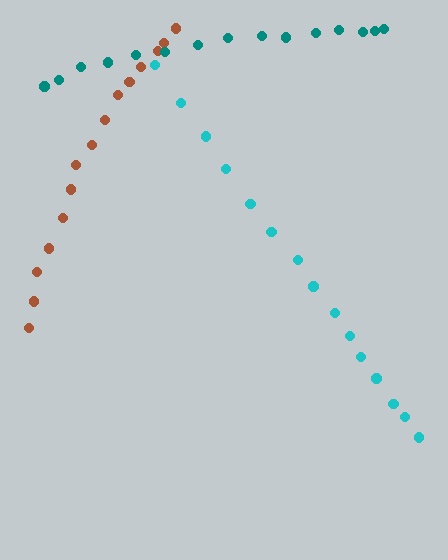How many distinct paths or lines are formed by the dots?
There are 3 distinct paths.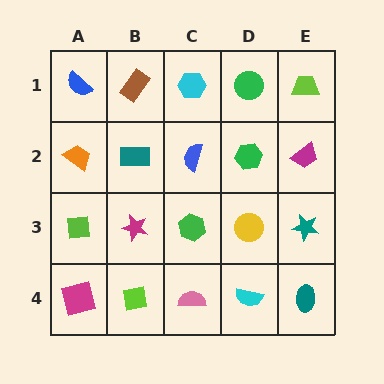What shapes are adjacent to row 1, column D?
A green hexagon (row 2, column D), a cyan hexagon (row 1, column C), a lime trapezoid (row 1, column E).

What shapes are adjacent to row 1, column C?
A blue semicircle (row 2, column C), a brown rectangle (row 1, column B), a green circle (row 1, column D).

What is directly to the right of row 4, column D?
A teal ellipse.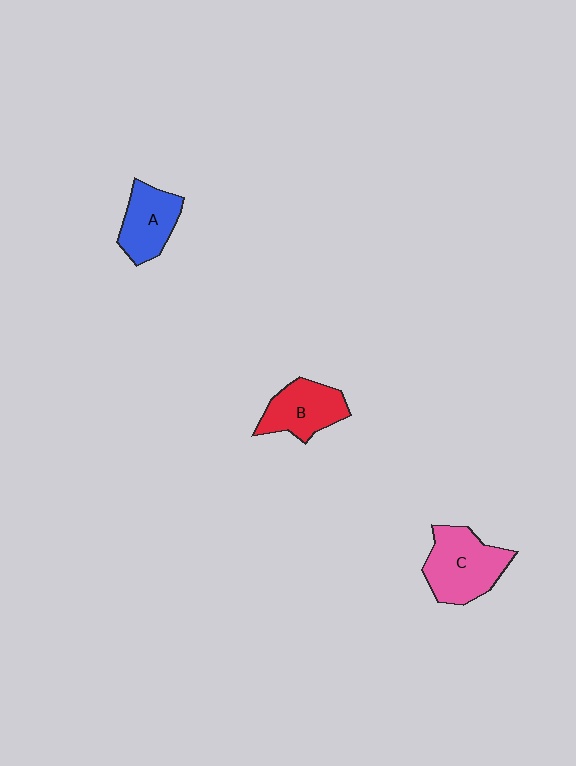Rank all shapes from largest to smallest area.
From largest to smallest: C (pink), B (red), A (blue).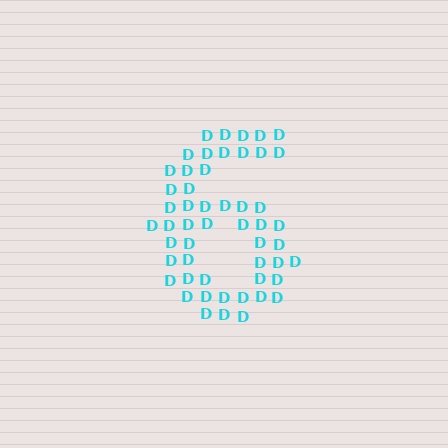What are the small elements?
The small elements are letter D's.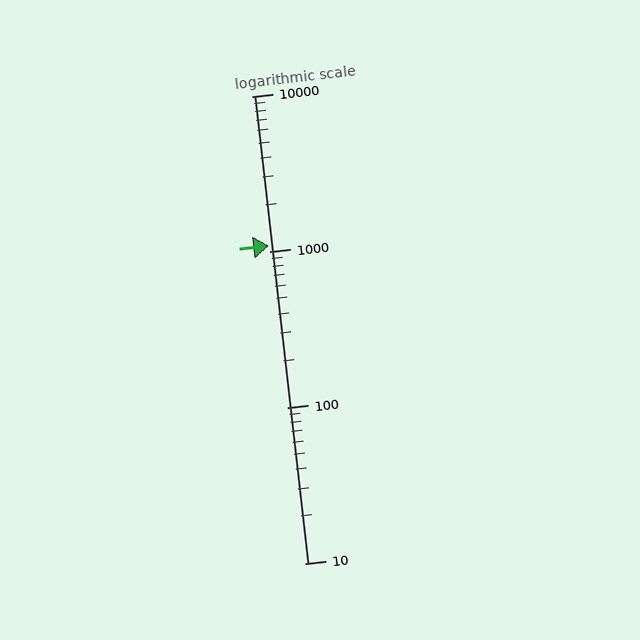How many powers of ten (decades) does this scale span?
The scale spans 3 decades, from 10 to 10000.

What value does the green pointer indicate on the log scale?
The pointer indicates approximately 1100.